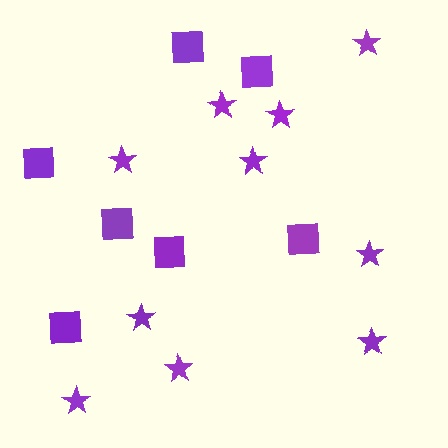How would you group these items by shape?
There are 2 groups: one group of stars (10) and one group of squares (7).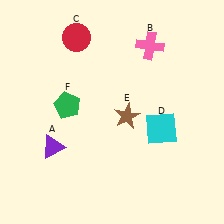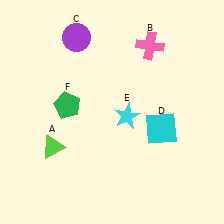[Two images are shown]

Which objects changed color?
A changed from purple to lime. C changed from red to purple. E changed from brown to cyan.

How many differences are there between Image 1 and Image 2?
There are 3 differences between the two images.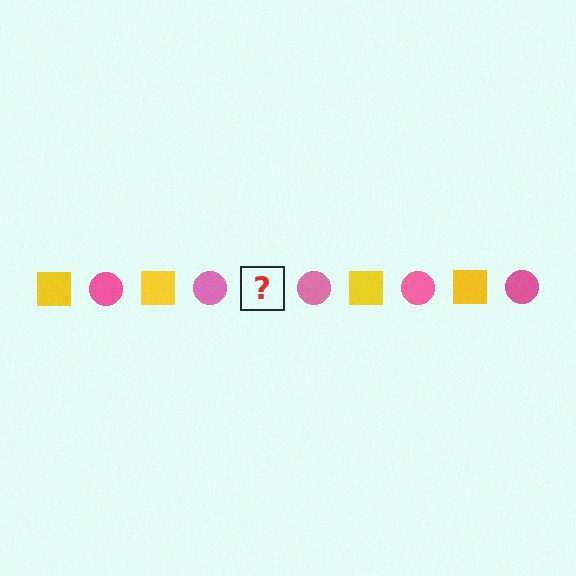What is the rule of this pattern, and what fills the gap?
The rule is that the pattern alternates between yellow square and pink circle. The gap should be filled with a yellow square.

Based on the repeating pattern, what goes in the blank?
The blank should be a yellow square.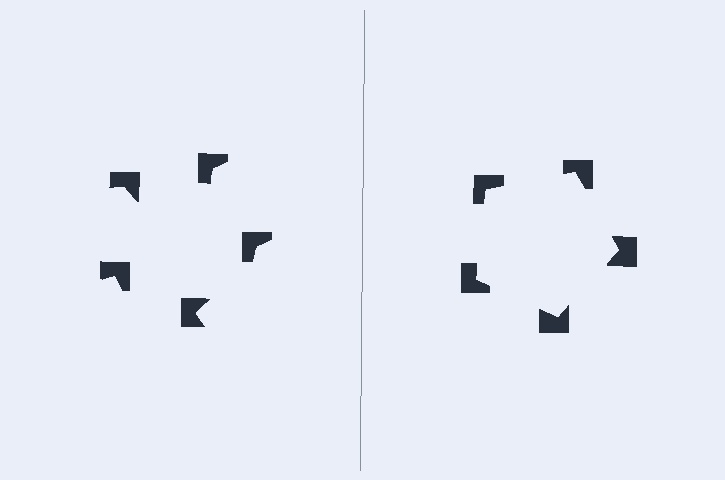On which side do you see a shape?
An illusory pentagon appears on the right side. On the left side the wedge cuts are rotated, so no coherent shape forms.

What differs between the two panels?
The notched squares are positioned identically on both sides; only the wedge orientations differ. On the right they align to a pentagon; on the left they are misaligned.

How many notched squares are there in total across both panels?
10 — 5 on each side.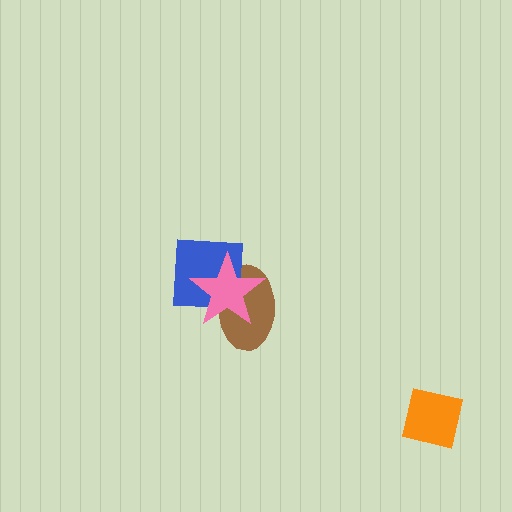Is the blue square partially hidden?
Yes, it is partially covered by another shape.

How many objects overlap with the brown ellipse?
2 objects overlap with the brown ellipse.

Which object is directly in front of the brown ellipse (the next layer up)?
The blue square is directly in front of the brown ellipse.